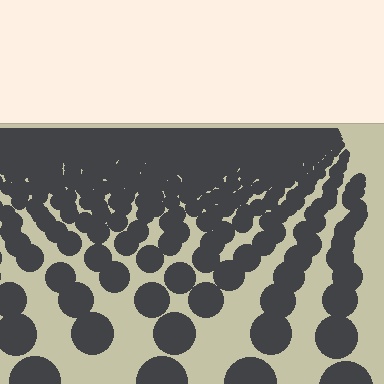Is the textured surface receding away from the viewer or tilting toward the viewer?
The surface is receding away from the viewer. Texture elements get smaller and denser toward the top.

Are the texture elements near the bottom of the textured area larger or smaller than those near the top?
Larger. Near the bottom, elements are closer to the viewer and appear at a bigger on-screen size.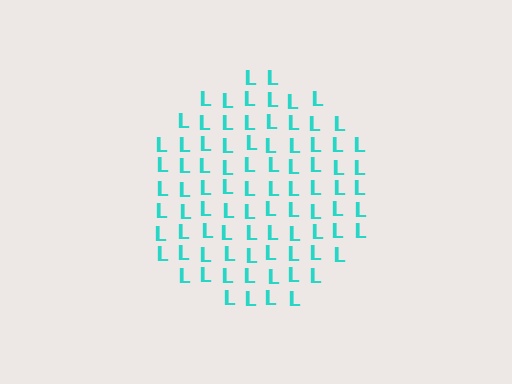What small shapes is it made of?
It is made of small letter L's.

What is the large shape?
The large shape is a circle.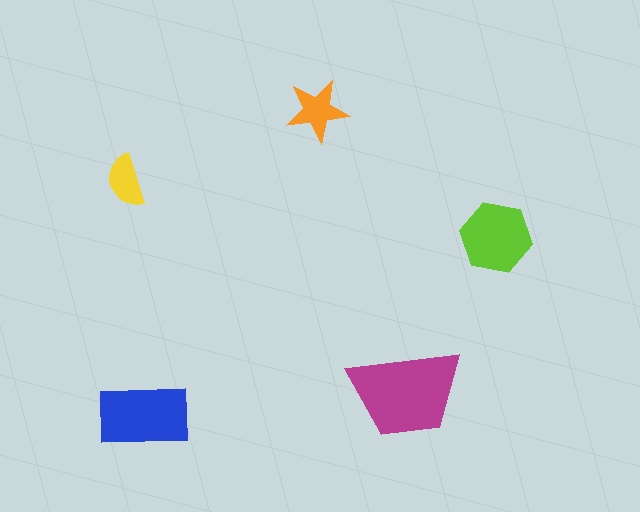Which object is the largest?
The magenta trapezoid.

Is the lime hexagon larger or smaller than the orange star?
Larger.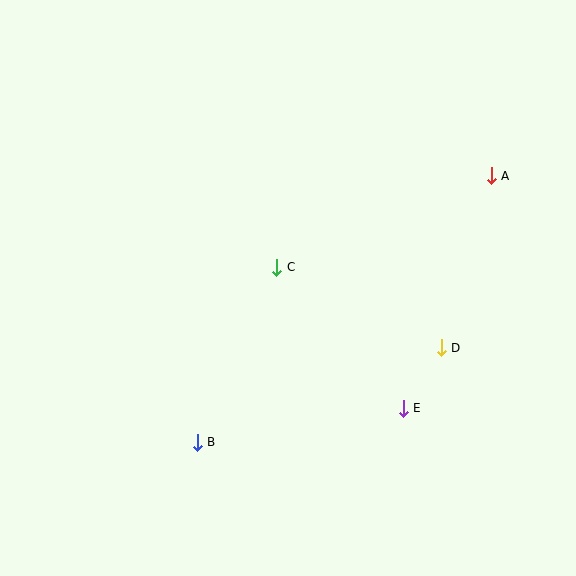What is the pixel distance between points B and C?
The distance between B and C is 192 pixels.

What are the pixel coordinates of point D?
Point D is at (441, 348).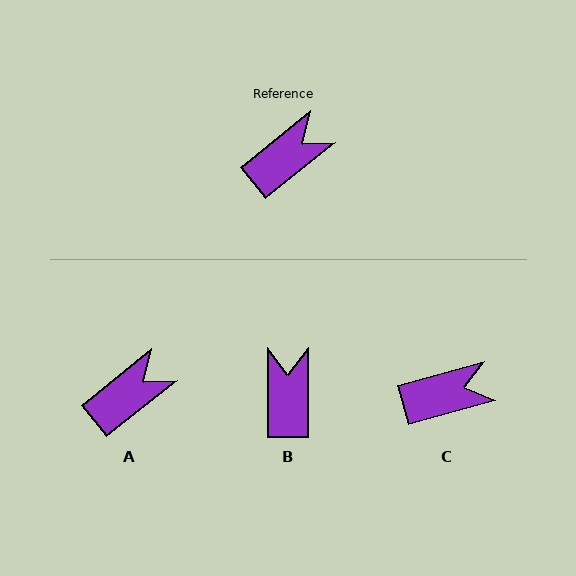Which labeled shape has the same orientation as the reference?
A.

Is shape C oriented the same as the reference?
No, it is off by about 23 degrees.